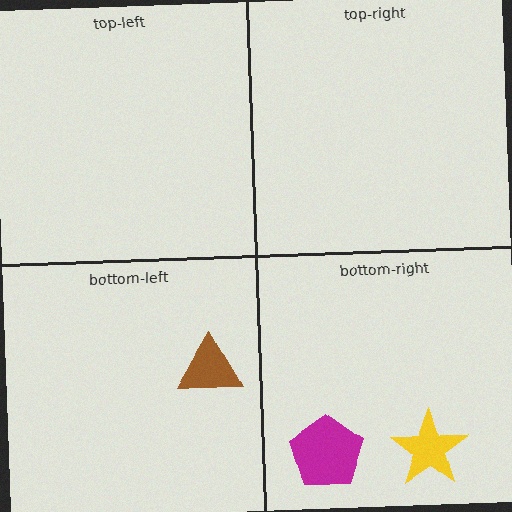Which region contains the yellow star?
The bottom-right region.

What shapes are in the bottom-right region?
The magenta pentagon, the yellow star.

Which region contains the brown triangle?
The bottom-left region.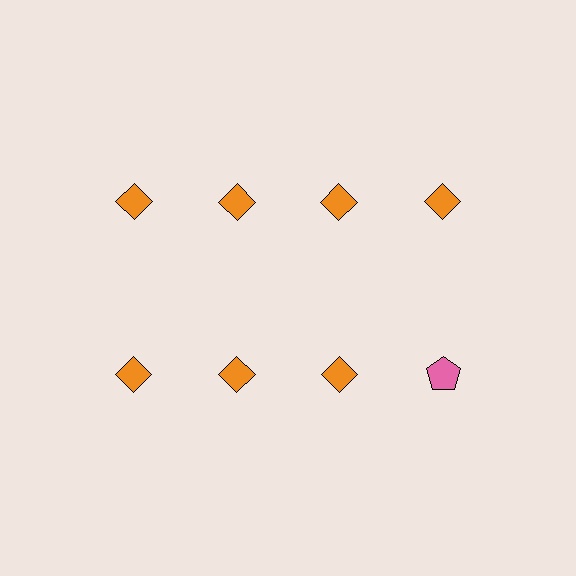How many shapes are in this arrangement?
There are 8 shapes arranged in a grid pattern.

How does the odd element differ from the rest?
It differs in both color (pink instead of orange) and shape (pentagon instead of diamond).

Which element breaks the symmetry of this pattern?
The pink pentagon in the second row, second from right column breaks the symmetry. All other shapes are orange diamonds.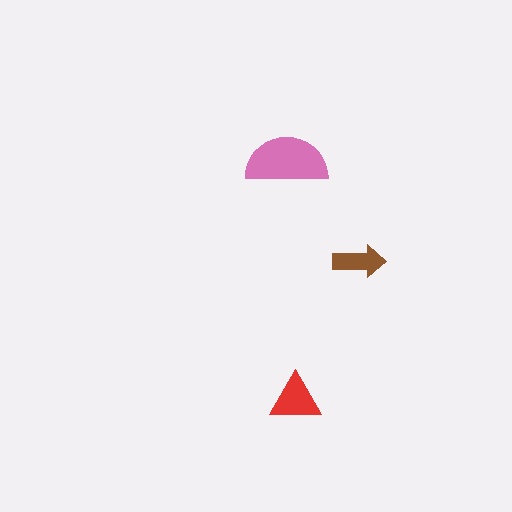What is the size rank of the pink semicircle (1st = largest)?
1st.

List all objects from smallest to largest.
The brown arrow, the red triangle, the pink semicircle.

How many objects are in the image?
There are 3 objects in the image.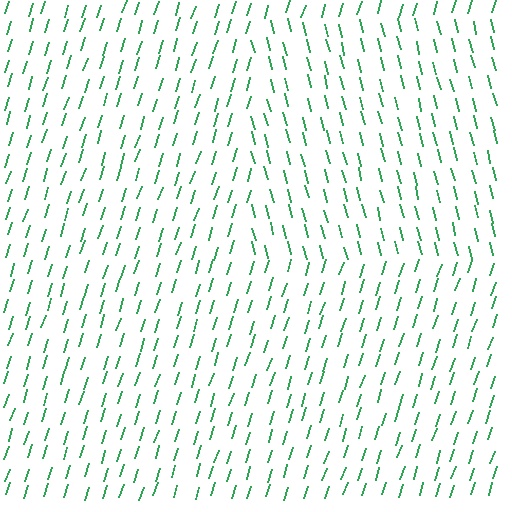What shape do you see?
I see a rectangle.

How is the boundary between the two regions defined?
The boundary is defined purely by a change in line orientation (approximately 32 degrees difference). All lines are the same color and thickness.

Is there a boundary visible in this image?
Yes, there is a texture boundary formed by a change in line orientation.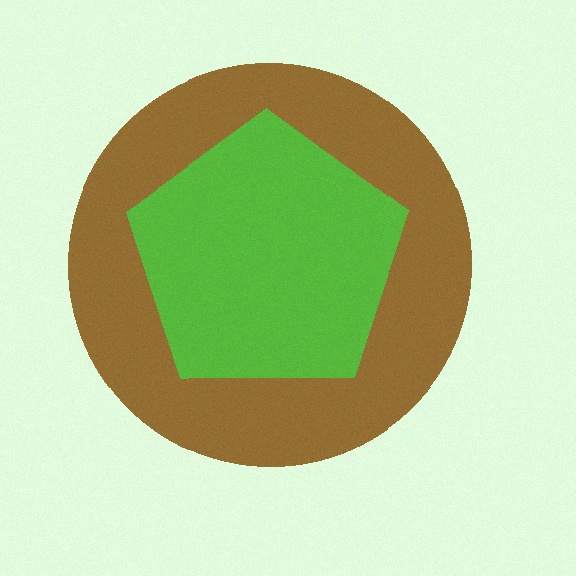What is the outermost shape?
The brown circle.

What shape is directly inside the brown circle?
The lime pentagon.